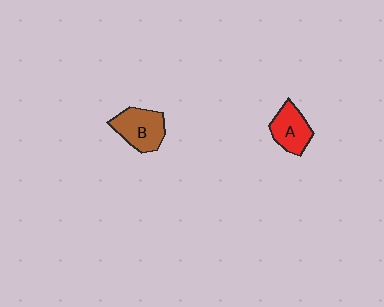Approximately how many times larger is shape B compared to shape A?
Approximately 1.2 times.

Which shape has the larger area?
Shape B (brown).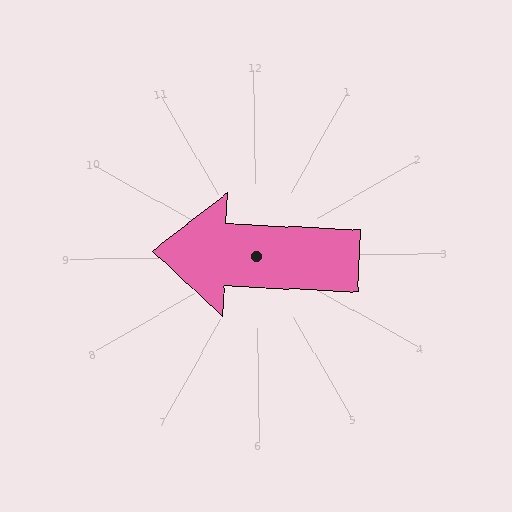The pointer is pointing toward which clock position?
Roughly 9 o'clock.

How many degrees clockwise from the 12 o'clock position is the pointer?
Approximately 274 degrees.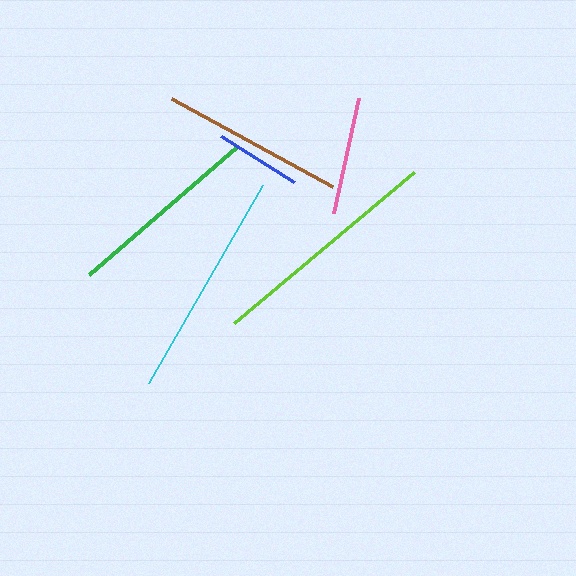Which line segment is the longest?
The lime line is the longest at approximately 234 pixels.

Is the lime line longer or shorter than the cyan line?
The lime line is longer than the cyan line.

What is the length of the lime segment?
The lime segment is approximately 234 pixels long.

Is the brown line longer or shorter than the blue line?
The brown line is longer than the blue line.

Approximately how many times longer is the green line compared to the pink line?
The green line is approximately 1.7 times the length of the pink line.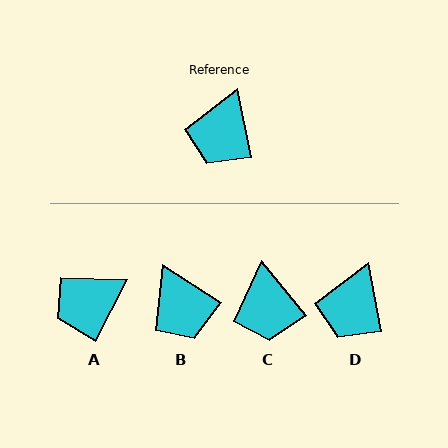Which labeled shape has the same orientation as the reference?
D.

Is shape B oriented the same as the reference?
No, it is off by about 46 degrees.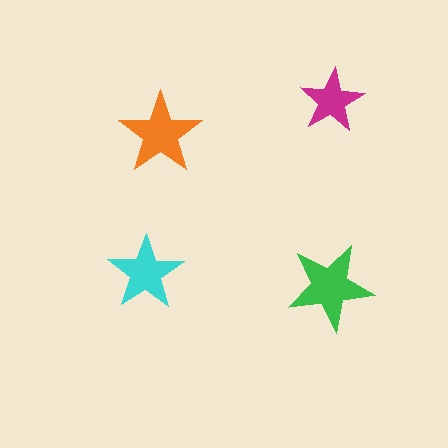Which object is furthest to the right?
The magenta star is rightmost.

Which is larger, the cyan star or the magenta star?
The cyan one.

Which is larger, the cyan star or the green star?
The green one.